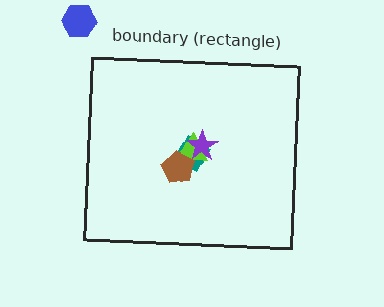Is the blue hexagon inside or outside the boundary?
Outside.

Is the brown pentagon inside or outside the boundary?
Inside.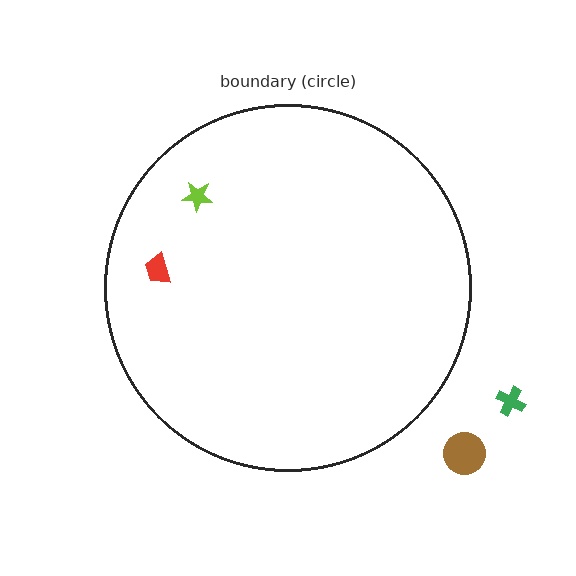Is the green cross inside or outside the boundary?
Outside.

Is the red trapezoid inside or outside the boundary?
Inside.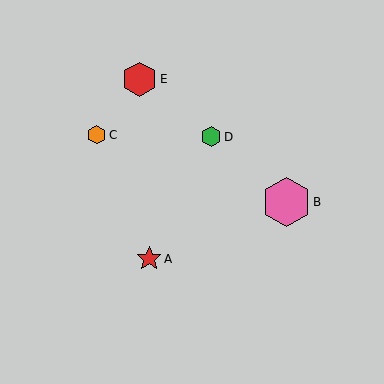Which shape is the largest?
The pink hexagon (labeled B) is the largest.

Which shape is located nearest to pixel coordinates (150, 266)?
The red star (labeled A) at (149, 259) is nearest to that location.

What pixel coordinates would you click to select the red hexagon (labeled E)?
Click at (139, 79) to select the red hexagon E.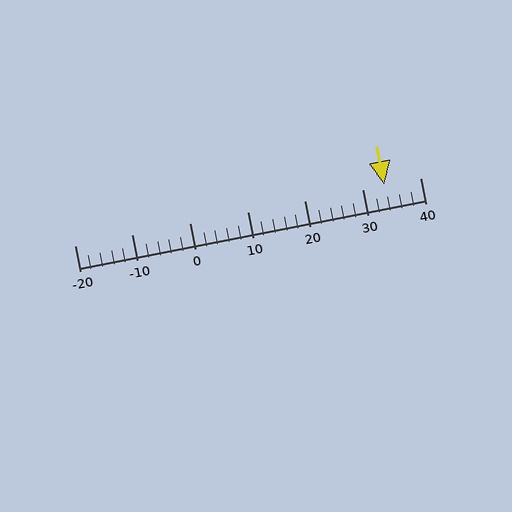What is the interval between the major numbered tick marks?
The major tick marks are spaced 10 units apart.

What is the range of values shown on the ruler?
The ruler shows values from -20 to 40.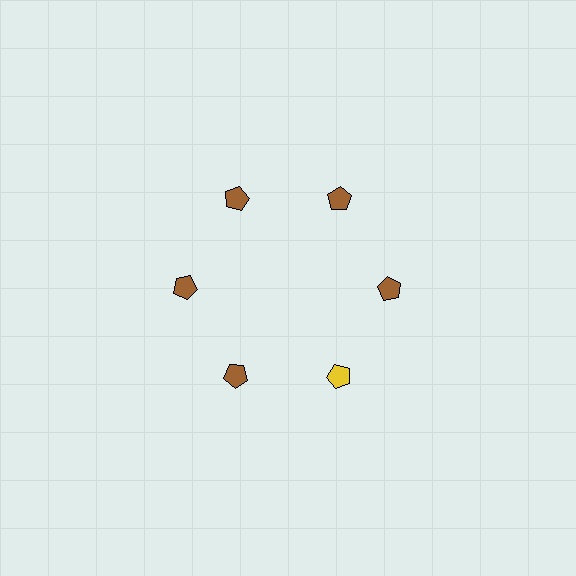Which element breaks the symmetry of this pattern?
The yellow pentagon at roughly the 5 o'clock position breaks the symmetry. All other shapes are brown pentagons.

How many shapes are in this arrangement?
There are 6 shapes arranged in a ring pattern.